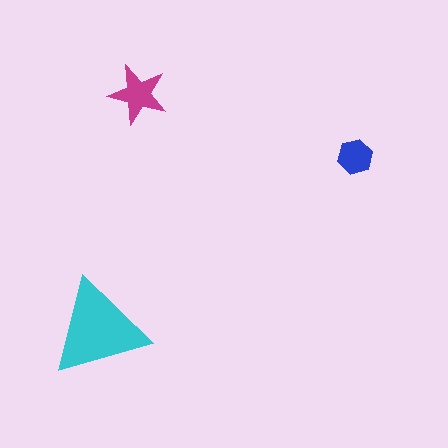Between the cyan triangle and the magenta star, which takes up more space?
The cyan triangle.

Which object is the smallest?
The blue hexagon.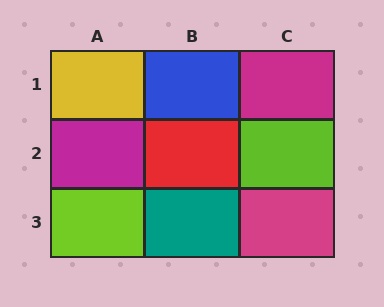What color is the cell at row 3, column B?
Teal.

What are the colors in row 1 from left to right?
Yellow, blue, magenta.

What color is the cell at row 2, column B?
Red.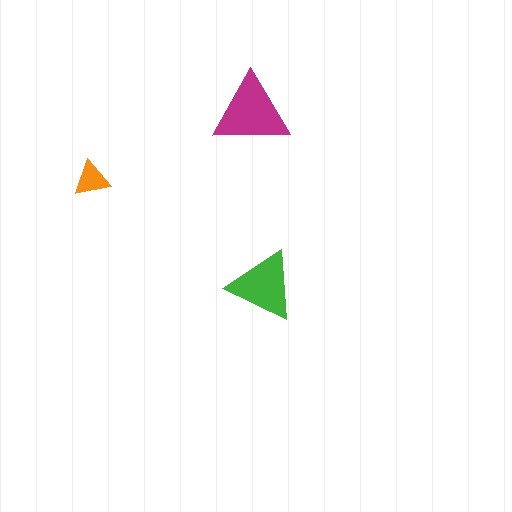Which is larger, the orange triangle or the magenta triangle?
The magenta one.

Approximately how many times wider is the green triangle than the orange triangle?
About 2 times wider.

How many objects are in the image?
There are 3 objects in the image.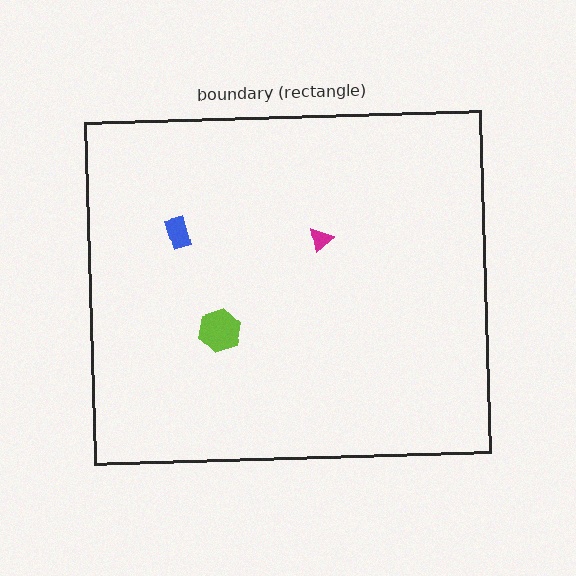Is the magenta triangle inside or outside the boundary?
Inside.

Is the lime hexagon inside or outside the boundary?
Inside.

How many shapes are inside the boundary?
3 inside, 0 outside.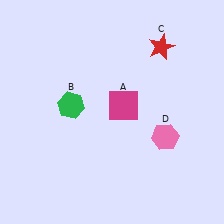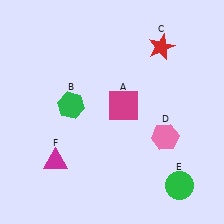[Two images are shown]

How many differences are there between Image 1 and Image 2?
There are 2 differences between the two images.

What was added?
A green circle (E), a magenta triangle (F) were added in Image 2.